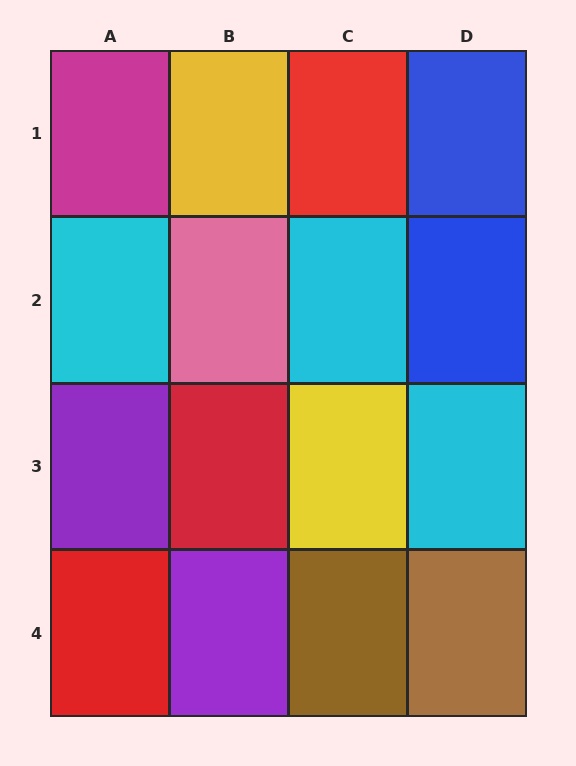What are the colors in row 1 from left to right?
Magenta, yellow, red, blue.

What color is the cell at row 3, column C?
Yellow.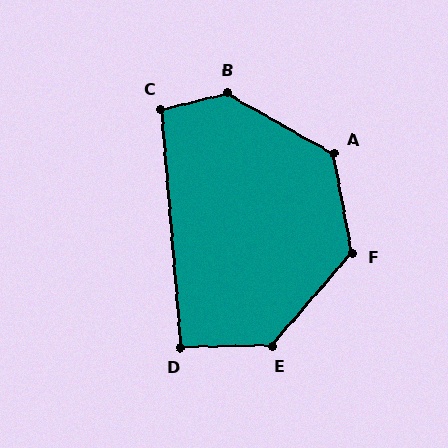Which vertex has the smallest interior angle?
D, at approximately 94 degrees.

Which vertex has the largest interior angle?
B, at approximately 137 degrees.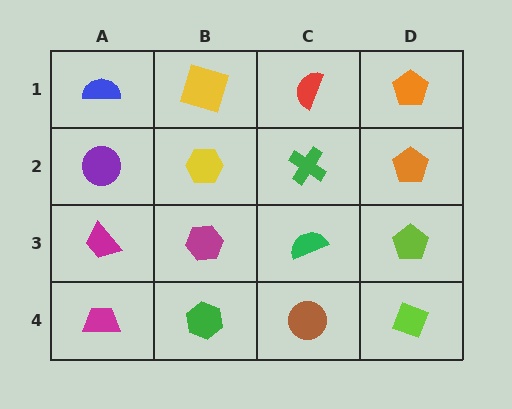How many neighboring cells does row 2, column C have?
4.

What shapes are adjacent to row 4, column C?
A green semicircle (row 3, column C), a green hexagon (row 4, column B), a lime diamond (row 4, column D).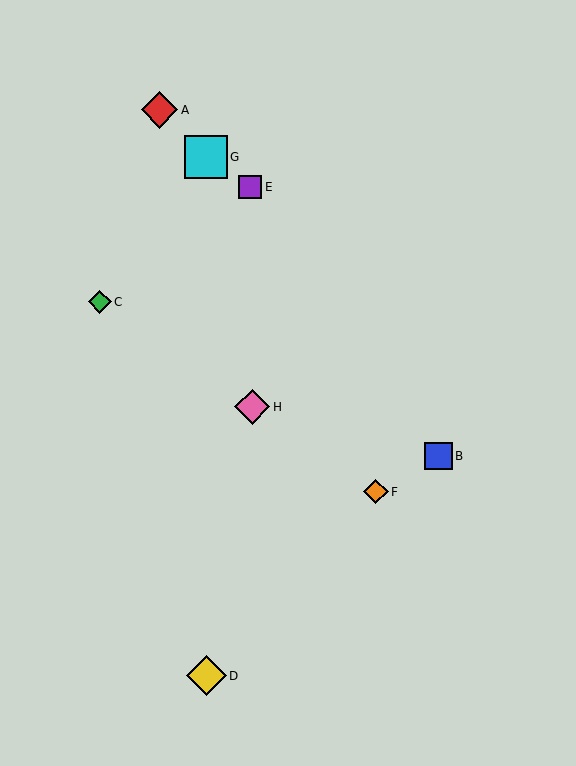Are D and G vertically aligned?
Yes, both are at x≈206.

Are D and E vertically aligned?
No, D is at x≈206 and E is at x≈250.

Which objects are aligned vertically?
Objects D, G are aligned vertically.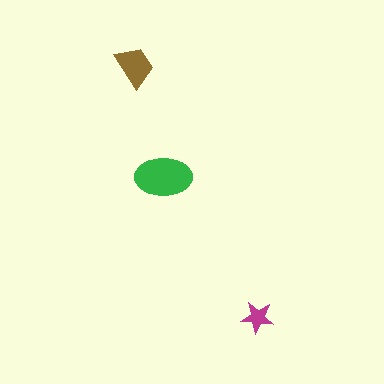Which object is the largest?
The green ellipse.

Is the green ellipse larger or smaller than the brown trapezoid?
Larger.